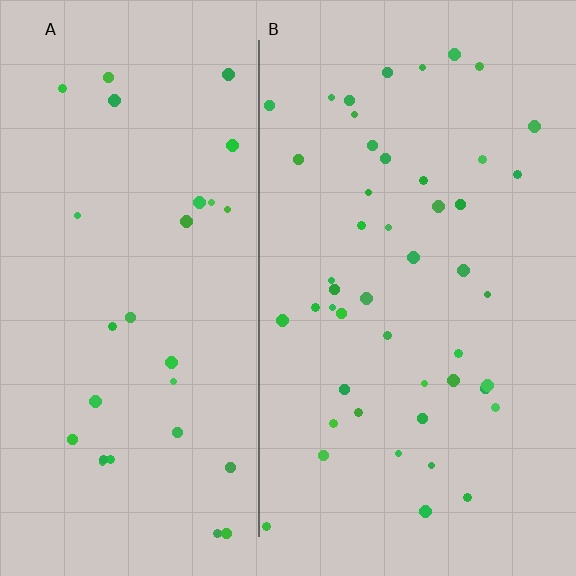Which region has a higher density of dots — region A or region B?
B (the right).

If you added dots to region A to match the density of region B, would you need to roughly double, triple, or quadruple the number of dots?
Approximately double.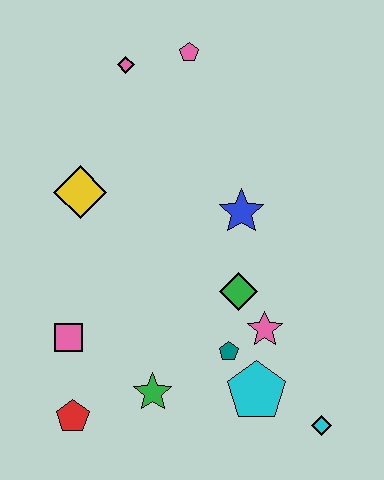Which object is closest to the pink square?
The red pentagon is closest to the pink square.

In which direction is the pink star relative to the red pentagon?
The pink star is to the right of the red pentagon.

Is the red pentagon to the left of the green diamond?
Yes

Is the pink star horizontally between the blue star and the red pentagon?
No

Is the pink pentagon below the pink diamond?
No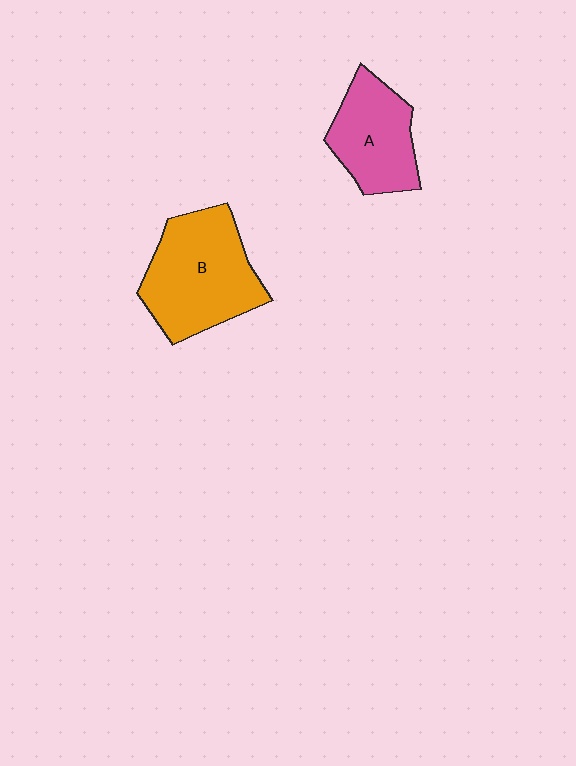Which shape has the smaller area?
Shape A (pink).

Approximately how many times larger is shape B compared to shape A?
Approximately 1.4 times.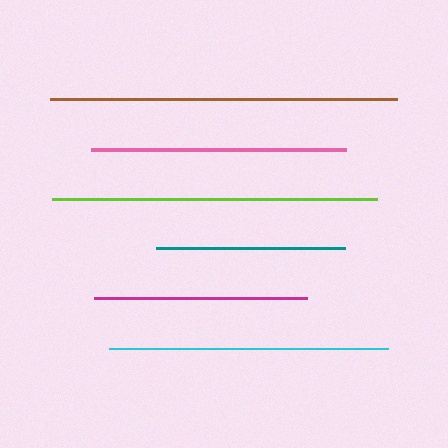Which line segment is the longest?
The brown line is the longest at approximately 348 pixels.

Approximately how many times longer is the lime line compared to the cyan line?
The lime line is approximately 1.2 times the length of the cyan line.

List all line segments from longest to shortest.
From longest to shortest: brown, lime, cyan, pink, magenta, teal.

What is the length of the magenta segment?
The magenta segment is approximately 212 pixels long.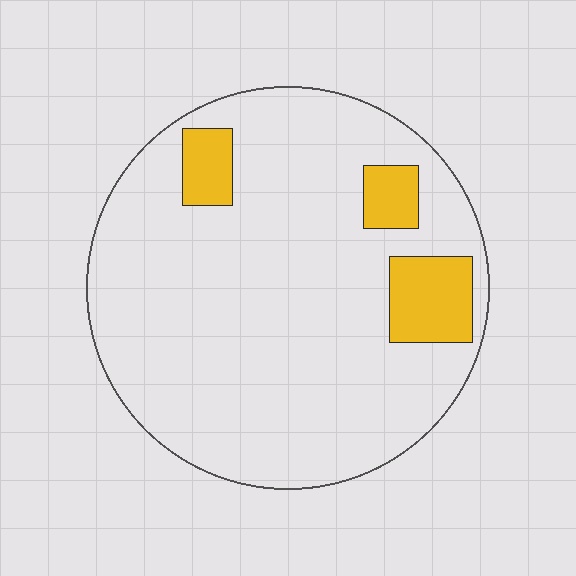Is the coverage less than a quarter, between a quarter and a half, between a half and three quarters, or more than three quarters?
Less than a quarter.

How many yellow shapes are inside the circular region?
3.